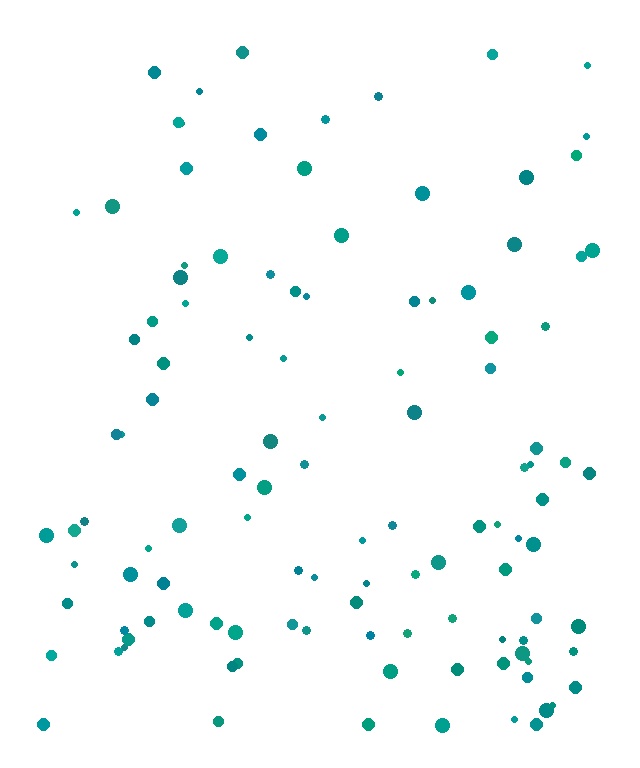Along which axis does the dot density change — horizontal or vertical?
Vertical.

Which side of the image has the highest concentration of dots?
The bottom.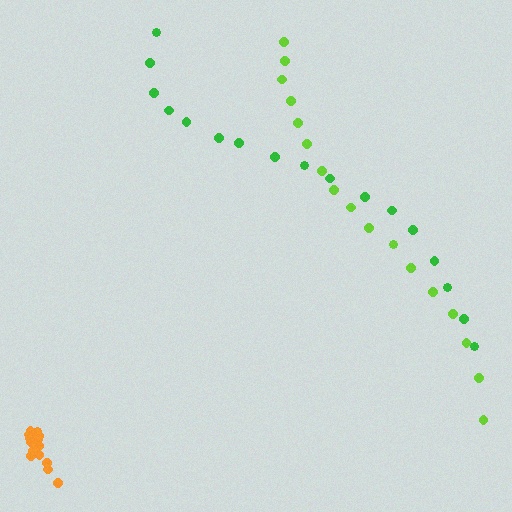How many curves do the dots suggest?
There are 3 distinct paths.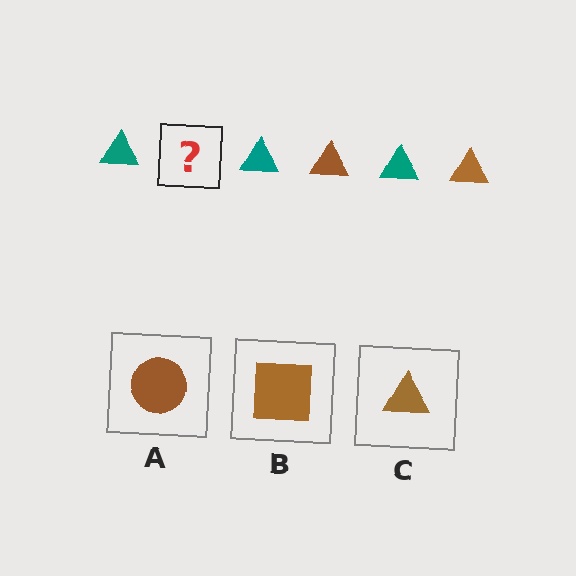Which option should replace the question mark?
Option C.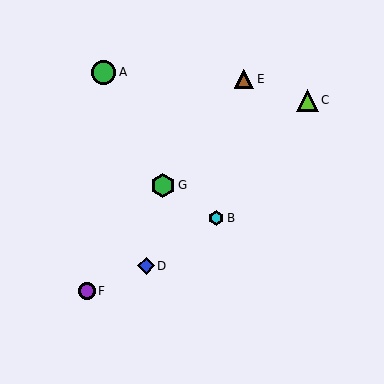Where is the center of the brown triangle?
The center of the brown triangle is at (244, 79).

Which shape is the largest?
The green hexagon (labeled G) is the largest.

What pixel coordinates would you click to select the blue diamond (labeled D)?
Click at (146, 266) to select the blue diamond D.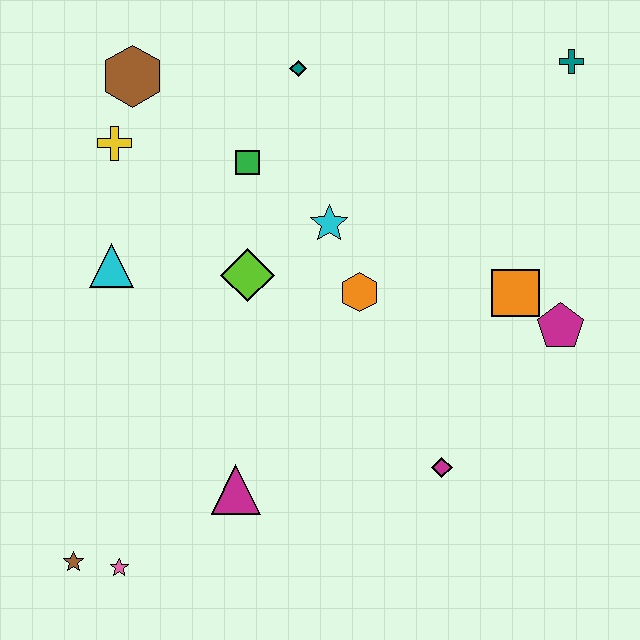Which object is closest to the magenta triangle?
The pink star is closest to the magenta triangle.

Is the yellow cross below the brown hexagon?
Yes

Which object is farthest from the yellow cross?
The magenta pentagon is farthest from the yellow cross.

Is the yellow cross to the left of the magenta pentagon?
Yes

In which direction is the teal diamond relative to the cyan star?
The teal diamond is above the cyan star.